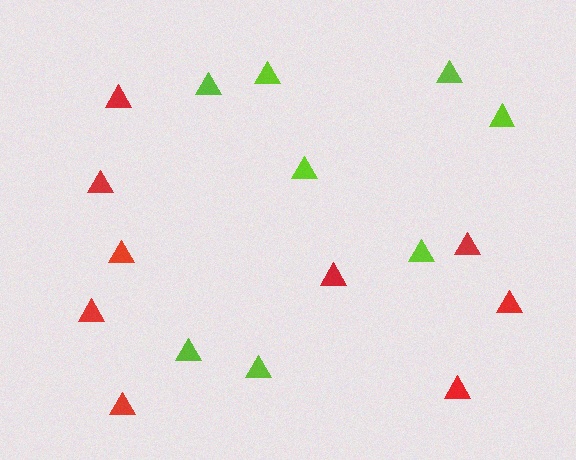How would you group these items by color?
There are 2 groups: one group of red triangles (9) and one group of lime triangles (8).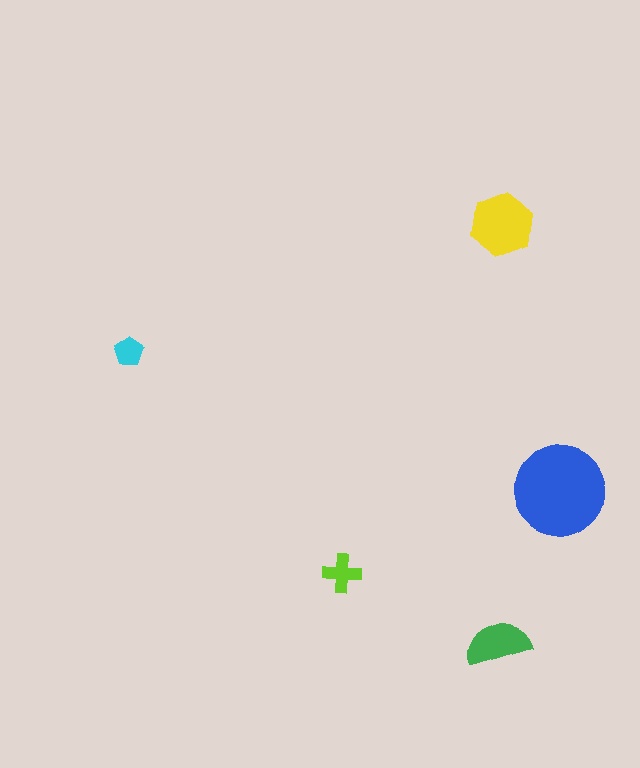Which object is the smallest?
The cyan pentagon.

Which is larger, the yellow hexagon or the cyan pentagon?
The yellow hexagon.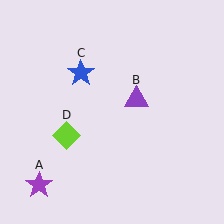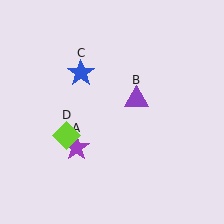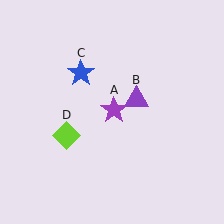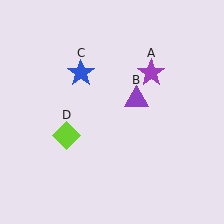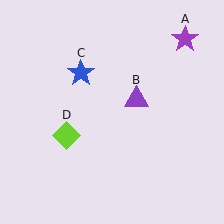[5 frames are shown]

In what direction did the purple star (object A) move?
The purple star (object A) moved up and to the right.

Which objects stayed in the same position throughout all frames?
Purple triangle (object B) and blue star (object C) and lime diamond (object D) remained stationary.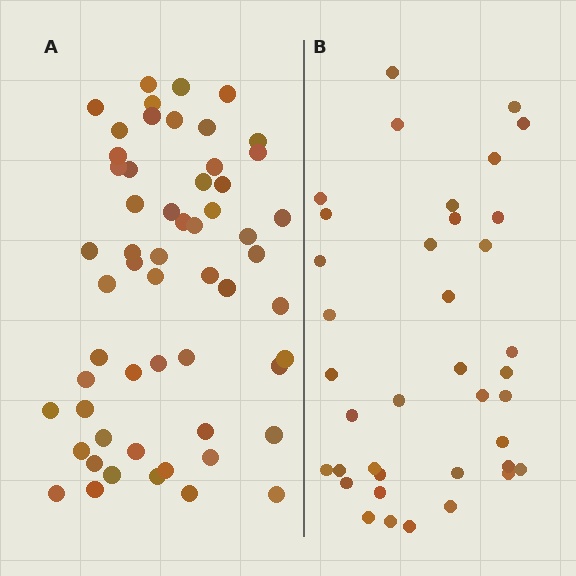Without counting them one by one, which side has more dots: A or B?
Region A (the left region) has more dots.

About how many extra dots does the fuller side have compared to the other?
Region A has approximately 20 more dots than region B.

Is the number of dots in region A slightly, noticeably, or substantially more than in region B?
Region A has substantially more. The ratio is roughly 1.5 to 1.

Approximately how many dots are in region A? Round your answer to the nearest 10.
About 60 dots. (The exact count is 57, which rounds to 60.)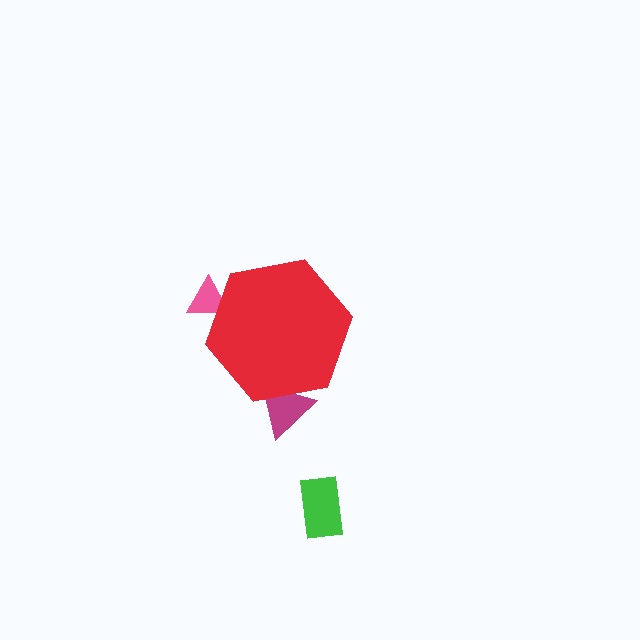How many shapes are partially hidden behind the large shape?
2 shapes are partially hidden.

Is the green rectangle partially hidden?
No, the green rectangle is fully visible.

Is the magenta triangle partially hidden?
Yes, the magenta triangle is partially hidden behind the red hexagon.